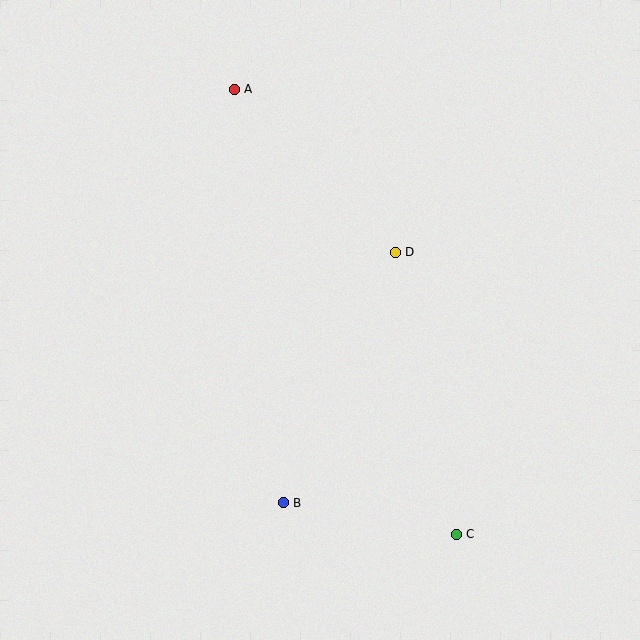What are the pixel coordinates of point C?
Point C is at (456, 534).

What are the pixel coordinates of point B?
Point B is at (283, 503).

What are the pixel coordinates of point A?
Point A is at (234, 89).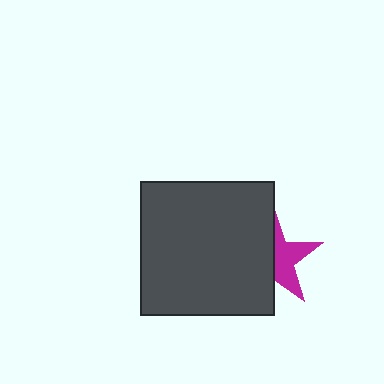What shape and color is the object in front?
The object in front is a dark gray square.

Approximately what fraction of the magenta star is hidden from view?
Roughly 54% of the magenta star is hidden behind the dark gray square.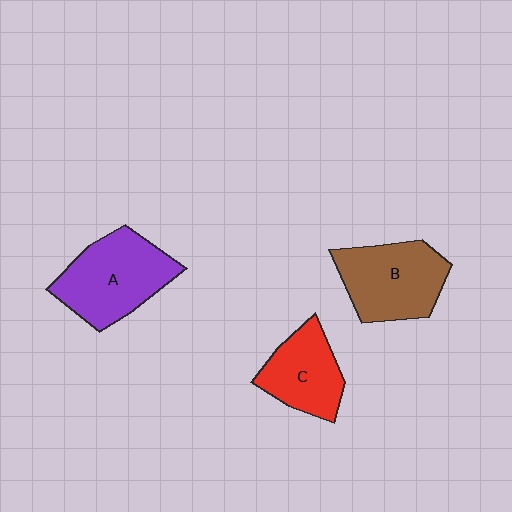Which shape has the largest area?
Shape A (purple).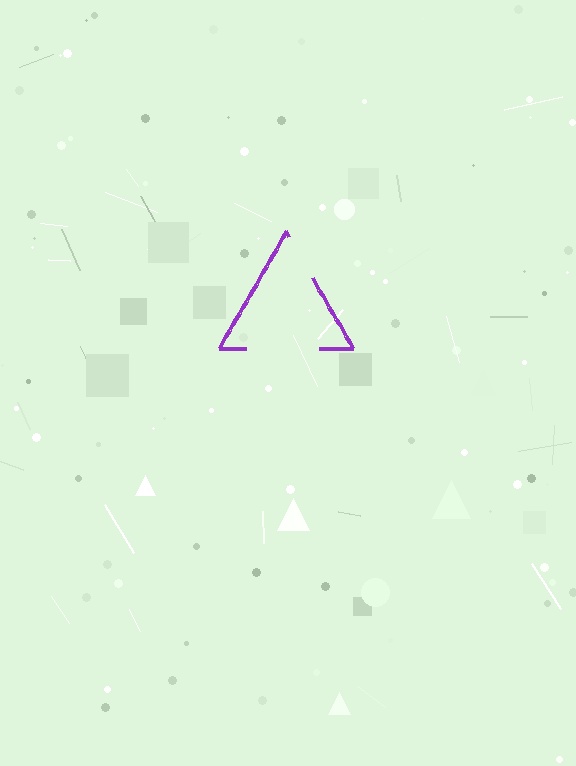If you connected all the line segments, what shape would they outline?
They would outline a triangle.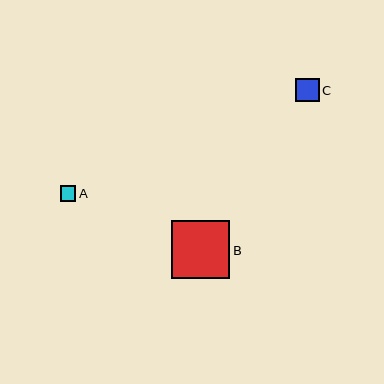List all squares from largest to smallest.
From largest to smallest: B, C, A.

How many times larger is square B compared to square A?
Square B is approximately 3.8 times the size of square A.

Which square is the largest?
Square B is the largest with a size of approximately 59 pixels.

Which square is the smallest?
Square A is the smallest with a size of approximately 16 pixels.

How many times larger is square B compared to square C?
Square B is approximately 2.5 times the size of square C.